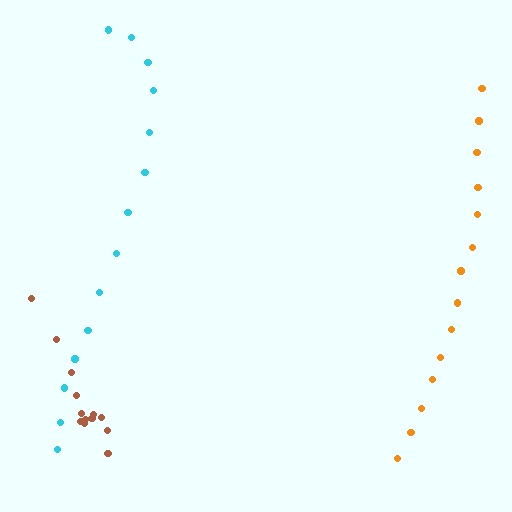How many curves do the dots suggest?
There are 3 distinct paths.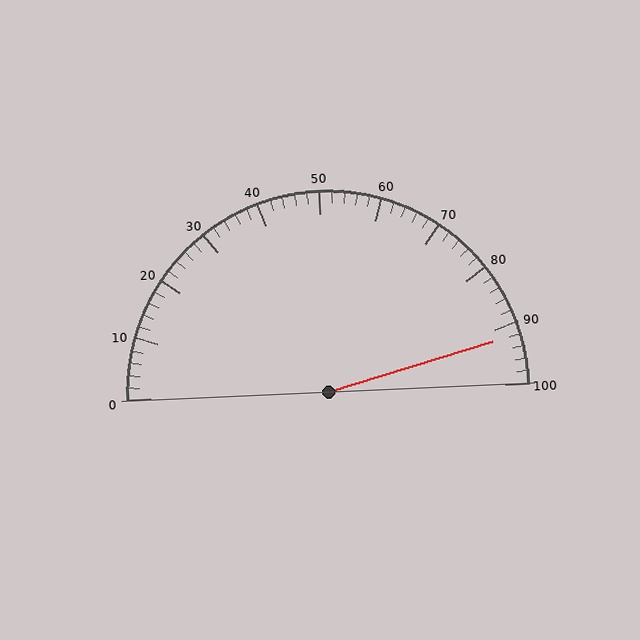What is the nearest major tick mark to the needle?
The nearest major tick mark is 90.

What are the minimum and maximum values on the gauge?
The gauge ranges from 0 to 100.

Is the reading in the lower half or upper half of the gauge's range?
The reading is in the upper half of the range (0 to 100).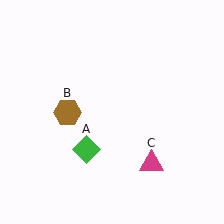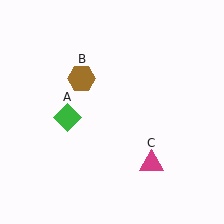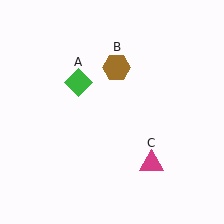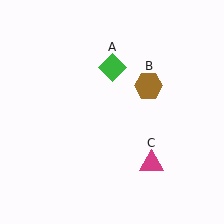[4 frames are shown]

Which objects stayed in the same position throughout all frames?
Magenta triangle (object C) remained stationary.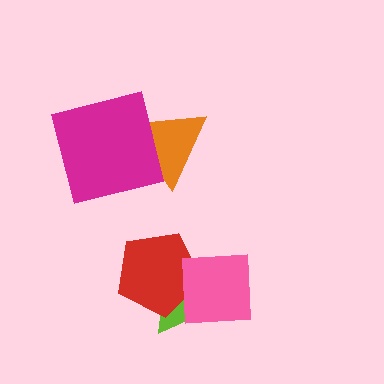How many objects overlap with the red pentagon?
2 objects overlap with the red pentagon.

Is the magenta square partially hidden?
No, no other shape covers it.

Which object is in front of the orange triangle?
The magenta square is in front of the orange triangle.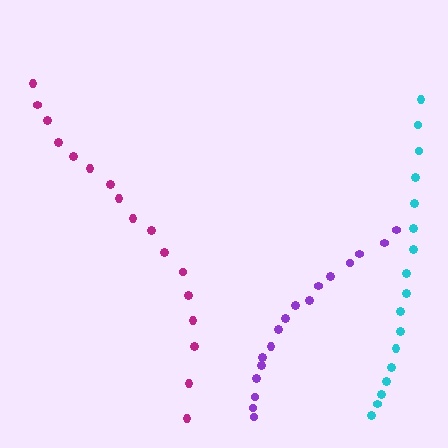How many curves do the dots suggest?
There are 3 distinct paths.